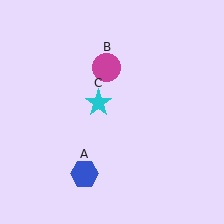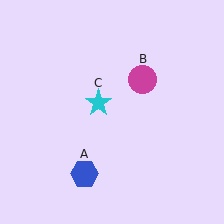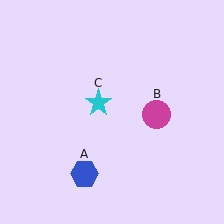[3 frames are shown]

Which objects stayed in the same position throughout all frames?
Blue hexagon (object A) and cyan star (object C) remained stationary.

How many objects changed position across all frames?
1 object changed position: magenta circle (object B).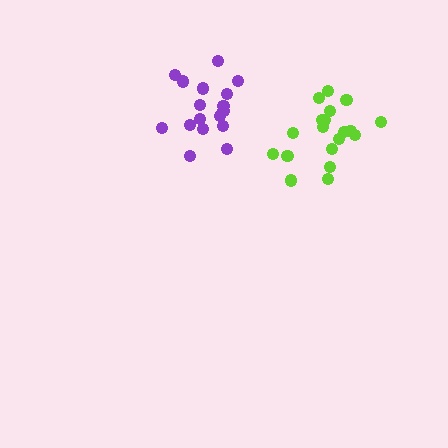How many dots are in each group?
Group 1: 19 dots, Group 2: 17 dots (36 total).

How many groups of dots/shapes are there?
There are 2 groups.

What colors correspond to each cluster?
The clusters are colored: lime, purple.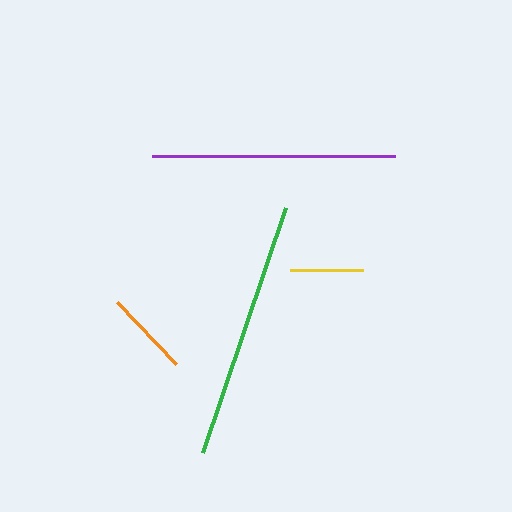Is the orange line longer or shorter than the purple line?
The purple line is longer than the orange line.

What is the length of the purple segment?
The purple segment is approximately 243 pixels long.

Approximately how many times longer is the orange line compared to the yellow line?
The orange line is approximately 1.2 times the length of the yellow line.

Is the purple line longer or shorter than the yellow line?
The purple line is longer than the yellow line.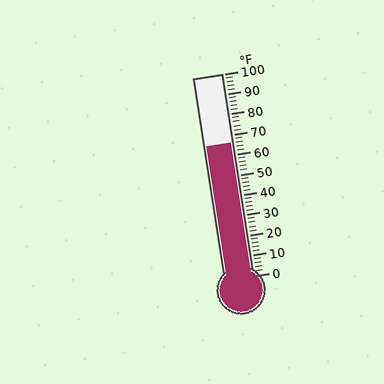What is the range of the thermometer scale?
The thermometer scale ranges from 0°F to 100°F.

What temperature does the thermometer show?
The thermometer shows approximately 66°F.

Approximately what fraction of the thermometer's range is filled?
The thermometer is filled to approximately 65% of its range.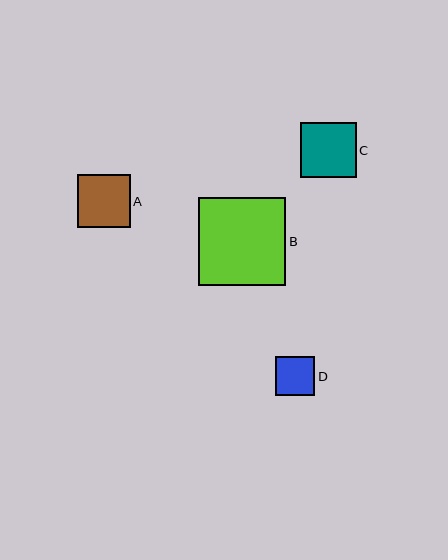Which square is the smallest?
Square D is the smallest with a size of approximately 39 pixels.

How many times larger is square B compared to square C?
Square B is approximately 1.6 times the size of square C.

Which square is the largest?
Square B is the largest with a size of approximately 87 pixels.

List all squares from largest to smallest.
From largest to smallest: B, C, A, D.